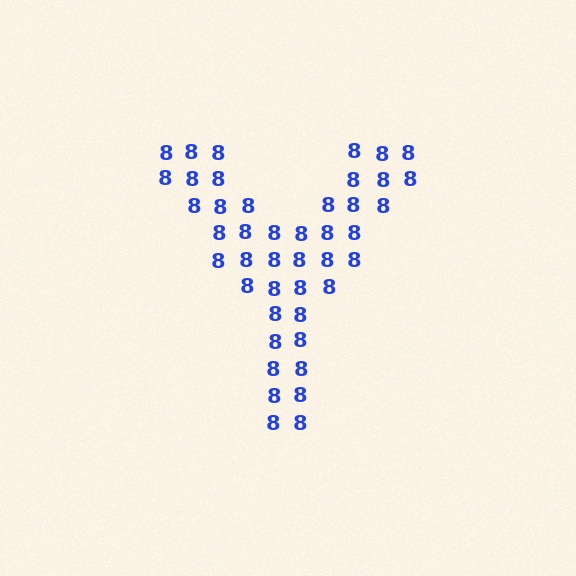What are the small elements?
The small elements are digit 8's.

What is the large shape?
The large shape is the letter Y.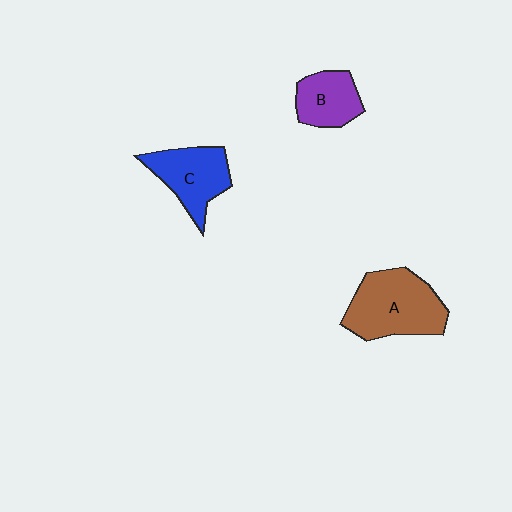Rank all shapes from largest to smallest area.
From largest to smallest: A (brown), C (blue), B (purple).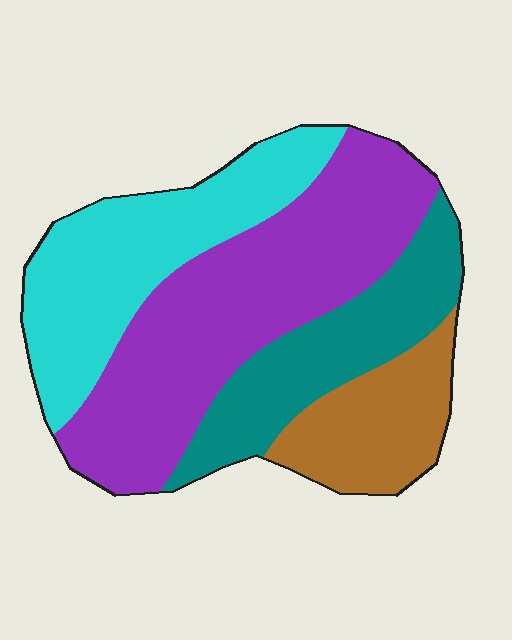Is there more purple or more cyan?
Purple.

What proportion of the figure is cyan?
Cyan covers 26% of the figure.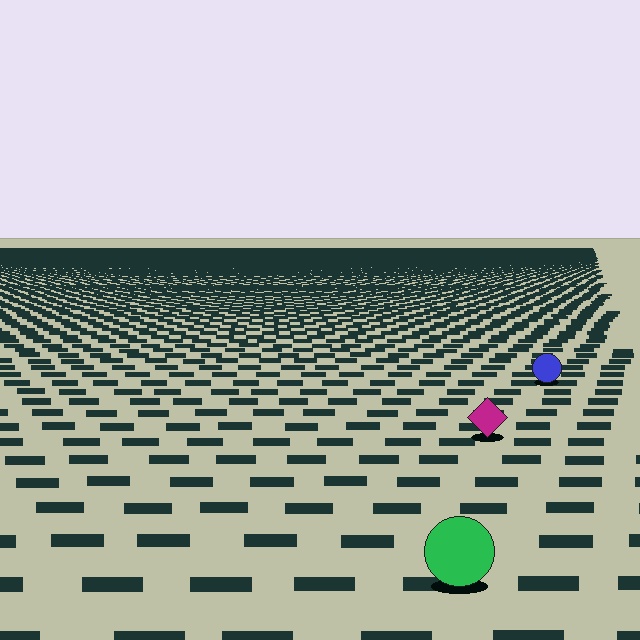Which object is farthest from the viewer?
The blue circle is farthest from the viewer. It appears smaller and the ground texture around it is denser.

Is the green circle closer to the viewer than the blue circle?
Yes. The green circle is closer — you can tell from the texture gradient: the ground texture is coarser near it.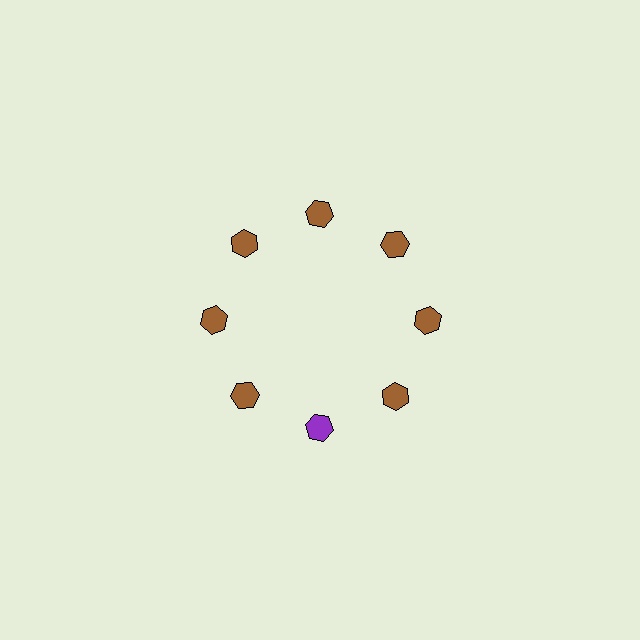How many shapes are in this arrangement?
There are 8 shapes arranged in a ring pattern.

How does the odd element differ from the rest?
It has a different color: purple instead of brown.